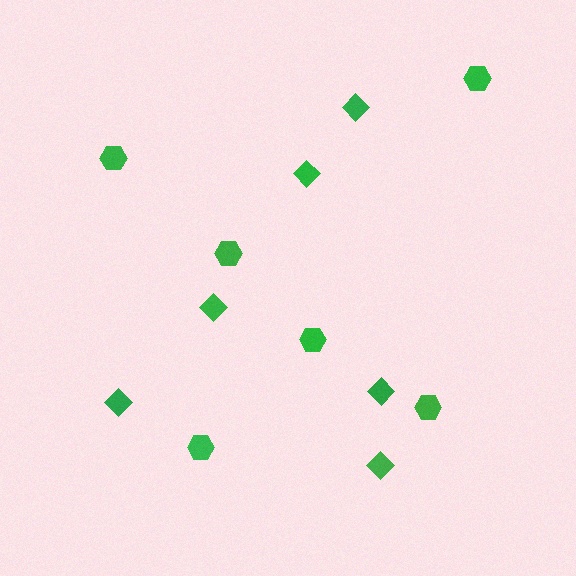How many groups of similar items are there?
There are 2 groups: one group of hexagons (6) and one group of diamonds (6).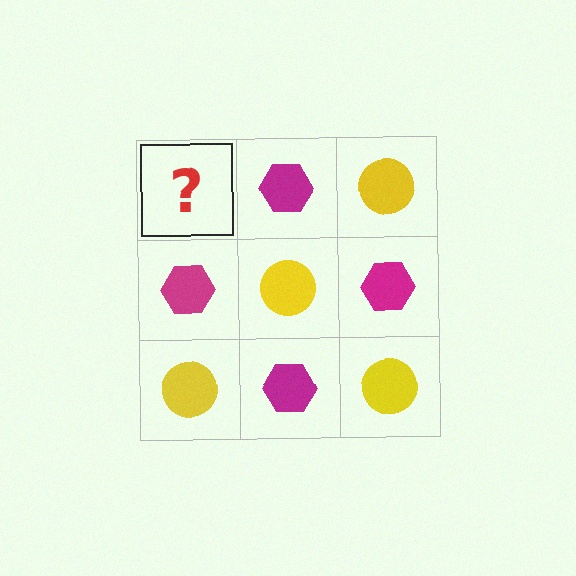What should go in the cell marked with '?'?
The missing cell should contain a yellow circle.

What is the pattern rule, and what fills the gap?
The rule is that it alternates yellow circle and magenta hexagon in a checkerboard pattern. The gap should be filled with a yellow circle.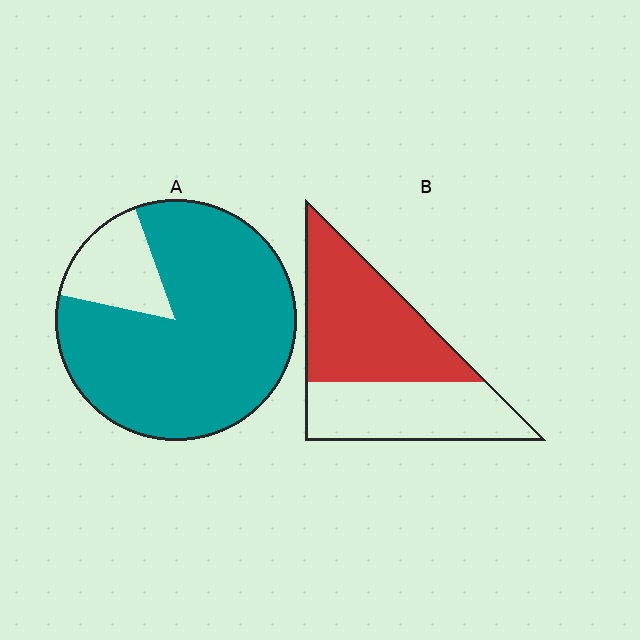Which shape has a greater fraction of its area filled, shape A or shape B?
Shape A.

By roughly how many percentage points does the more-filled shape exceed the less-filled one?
By roughly 25 percentage points (A over B).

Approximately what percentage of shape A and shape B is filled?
A is approximately 85% and B is approximately 55%.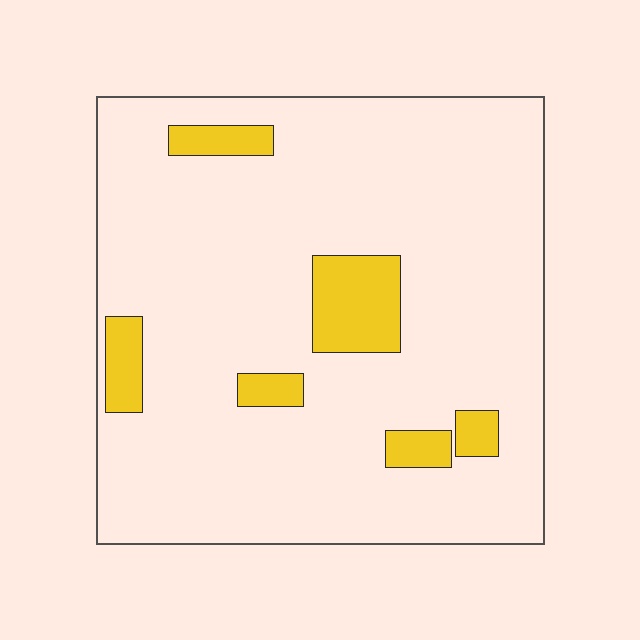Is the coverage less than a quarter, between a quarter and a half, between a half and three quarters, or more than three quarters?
Less than a quarter.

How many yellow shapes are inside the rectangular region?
6.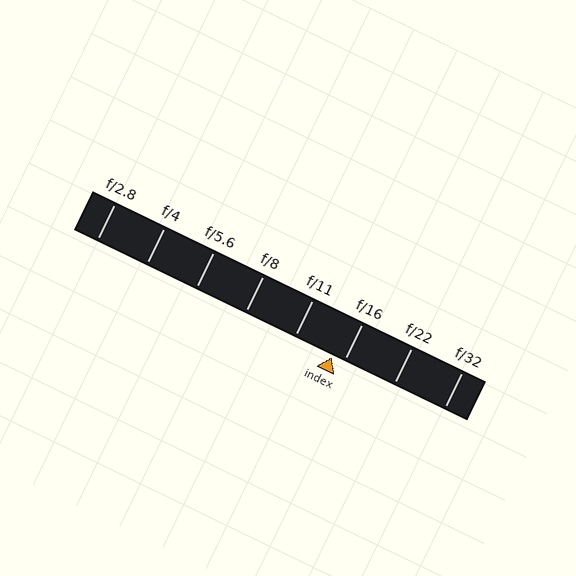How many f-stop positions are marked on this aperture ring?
There are 8 f-stop positions marked.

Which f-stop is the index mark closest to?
The index mark is closest to f/16.